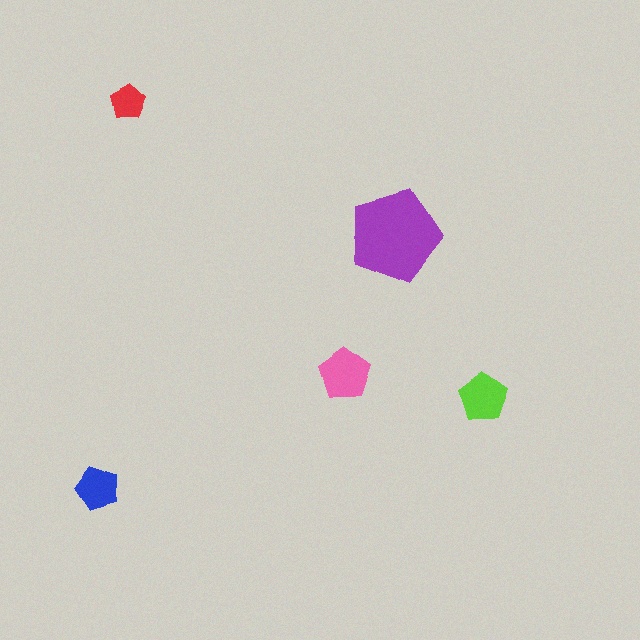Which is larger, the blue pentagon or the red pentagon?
The blue one.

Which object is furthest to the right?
The lime pentagon is rightmost.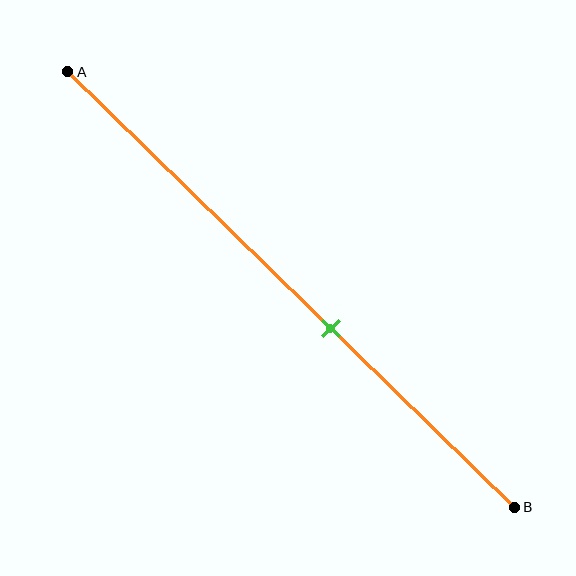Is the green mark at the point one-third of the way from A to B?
No, the mark is at about 60% from A, not at the 33% one-third point.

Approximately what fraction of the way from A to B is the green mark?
The green mark is approximately 60% of the way from A to B.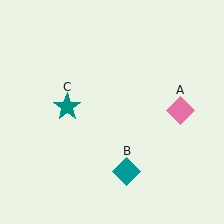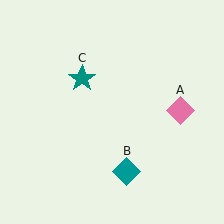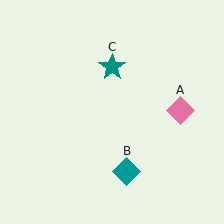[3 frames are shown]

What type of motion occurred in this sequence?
The teal star (object C) rotated clockwise around the center of the scene.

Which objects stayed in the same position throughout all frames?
Pink diamond (object A) and teal diamond (object B) remained stationary.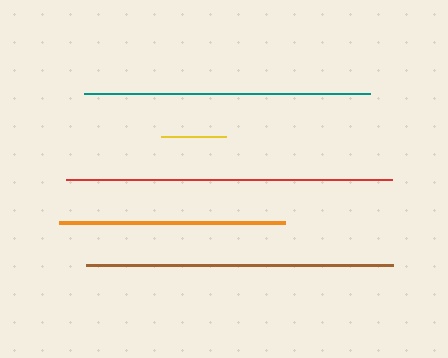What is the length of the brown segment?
The brown segment is approximately 307 pixels long.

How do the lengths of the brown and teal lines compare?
The brown and teal lines are approximately the same length.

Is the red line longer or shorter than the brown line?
The red line is longer than the brown line.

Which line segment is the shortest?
The yellow line is the shortest at approximately 65 pixels.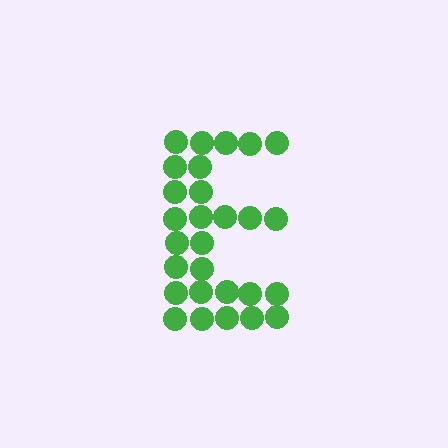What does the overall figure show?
The overall figure shows the letter E.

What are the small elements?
The small elements are circles.